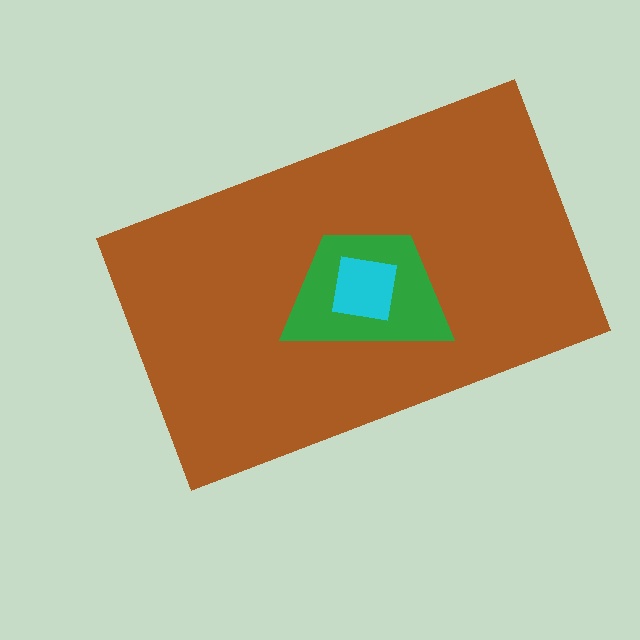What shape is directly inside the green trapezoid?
The cyan square.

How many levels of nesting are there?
3.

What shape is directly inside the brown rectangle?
The green trapezoid.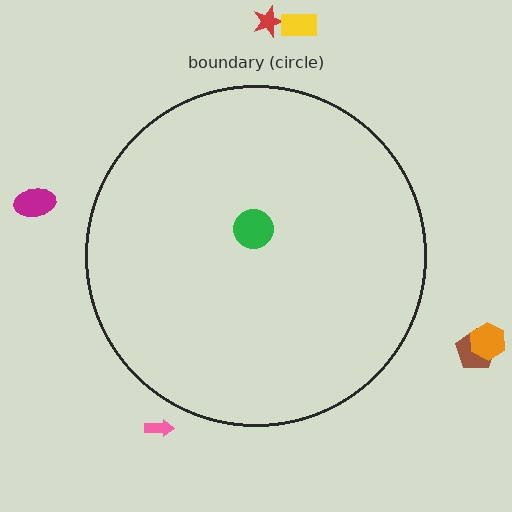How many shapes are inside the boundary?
1 inside, 6 outside.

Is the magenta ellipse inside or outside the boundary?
Outside.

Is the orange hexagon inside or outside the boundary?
Outside.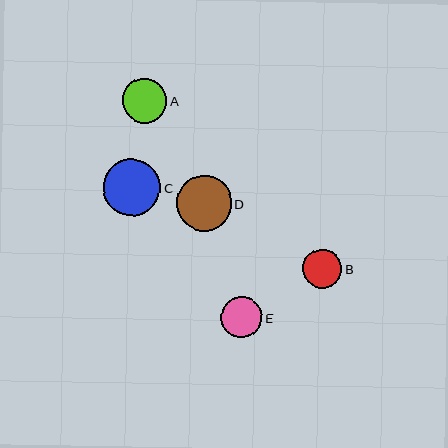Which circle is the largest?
Circle C is the largest with a size of approximately 57 pixels.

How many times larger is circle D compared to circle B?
Circle D is approximately 1.4 times the size of circle B.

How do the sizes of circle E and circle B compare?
Circle E and circle B are approximately the same size.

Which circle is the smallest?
Circle B is the smallest with a size of approximately 39 pixels.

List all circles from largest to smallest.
From largest to smallest: C, D, A, E, B.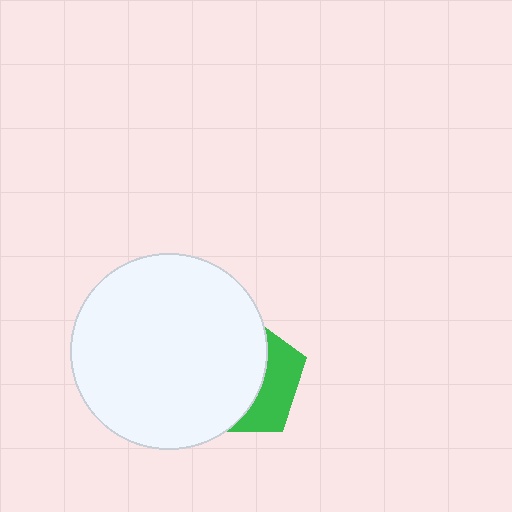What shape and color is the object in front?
The object in front is a white circle.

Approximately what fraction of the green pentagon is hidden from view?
Roughly 66% of the green pentagon is hidden behind the white circle.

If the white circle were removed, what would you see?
You would see the complete green pentagon.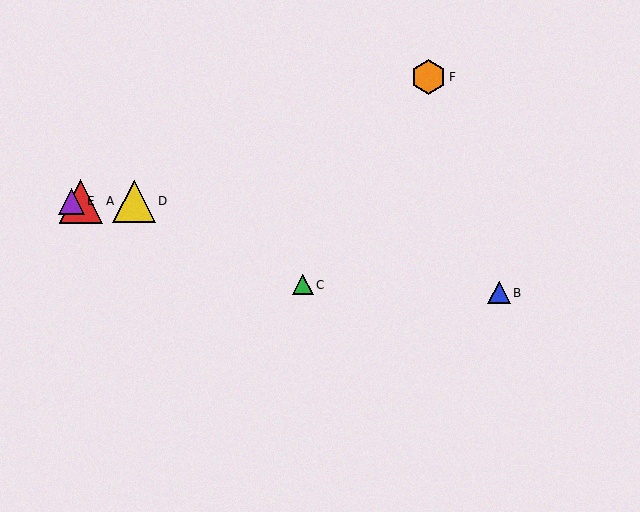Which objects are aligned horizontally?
Objects A, D, E are aligned horizontally.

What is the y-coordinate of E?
Object E is at y≈201.